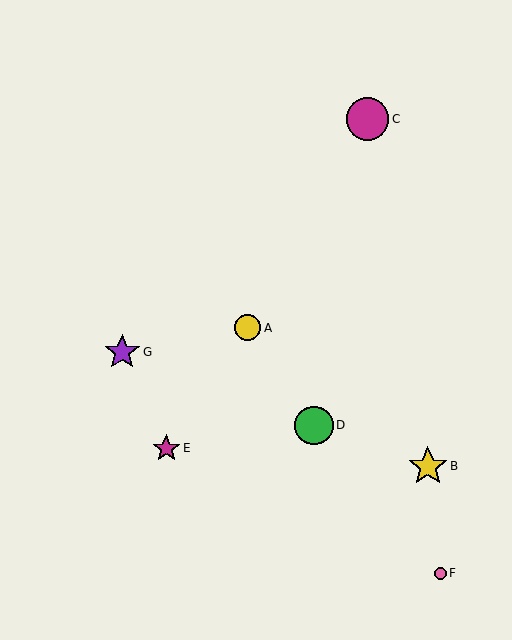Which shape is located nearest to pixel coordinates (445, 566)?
The pink circle (labeled F) at (440, 573) is nearest to that location.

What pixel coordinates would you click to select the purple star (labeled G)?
Click at (122, 352) to select the purple star G.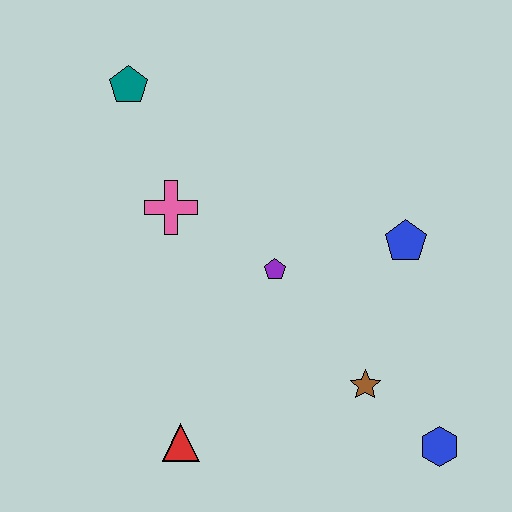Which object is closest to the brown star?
The blue hexagon is closest to the brown star.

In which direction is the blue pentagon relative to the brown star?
The blue pentagon is above the brown star.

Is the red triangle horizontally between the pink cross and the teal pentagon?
No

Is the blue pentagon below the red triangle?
No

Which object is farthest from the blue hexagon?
The teal pentagon is farthest from the blue hexagon.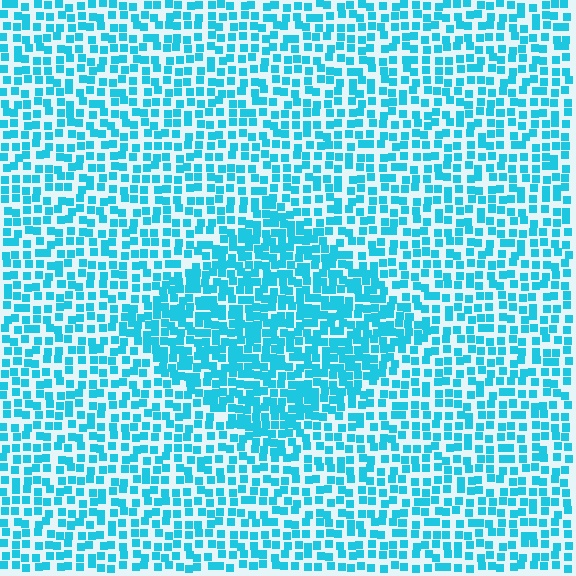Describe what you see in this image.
The image contains small cyan elements arranged at two different densities. A diamond-shaped region is visible where the elements are more densely packed than the surrounding area.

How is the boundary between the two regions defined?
The boundary is defined by a change in element density (approximately 1.6x ratio). All elements are the same color, size, and shape.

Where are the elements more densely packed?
The elements are more densely packed inside the diamond boundary.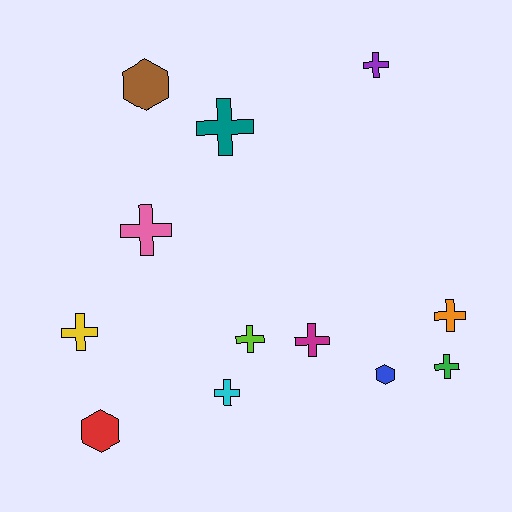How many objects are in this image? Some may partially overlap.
There are 12 objects.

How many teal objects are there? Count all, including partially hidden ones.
There is 1 teal object.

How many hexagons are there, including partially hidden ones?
There are 3 hexagons.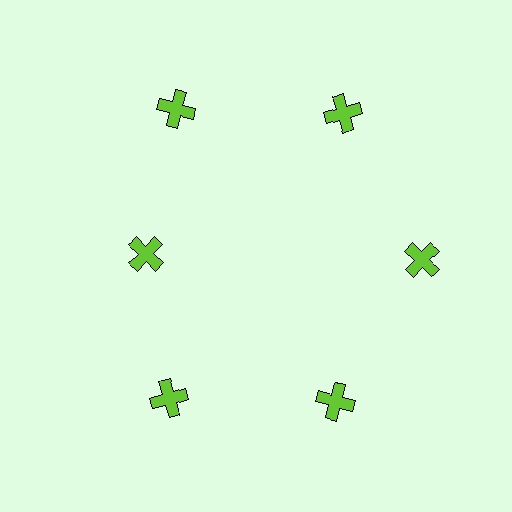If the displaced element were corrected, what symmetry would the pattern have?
It would have 6-fold rotational symmetry — the pattern would map onto itself every 60 degrees.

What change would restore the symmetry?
The symmetry would be restored by moving it outward, back onto the ring so that all 6 crosses sit at equal angles and equal distance from the center.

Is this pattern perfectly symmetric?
No. The 6 lime crosses are arranged in a ring, but one element near the 9 o'clock position is pulled inward toward the center, breaking the 6-fold rotational symmetry.